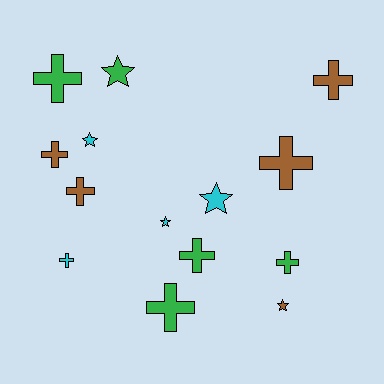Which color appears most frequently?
Green, with 5 objects.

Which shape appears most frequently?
Cross, with 9 objects.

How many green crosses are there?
There are 4 green crosses.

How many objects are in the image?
There are 14 objects.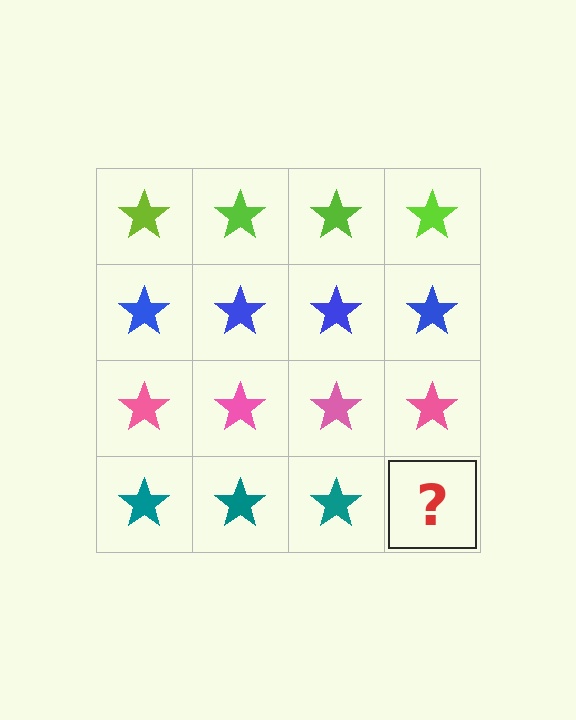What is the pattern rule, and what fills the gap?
The rule is that each row has a consistent color. The gap should be filled with a teal star.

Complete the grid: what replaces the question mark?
The question mark should be replaced with a teal star.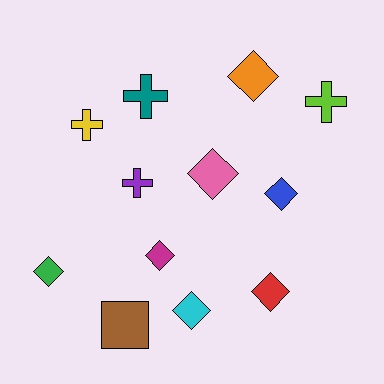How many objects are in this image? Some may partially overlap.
There are 12 objects.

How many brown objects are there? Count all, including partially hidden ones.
There is 1 brown object.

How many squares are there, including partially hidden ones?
There is 1 square.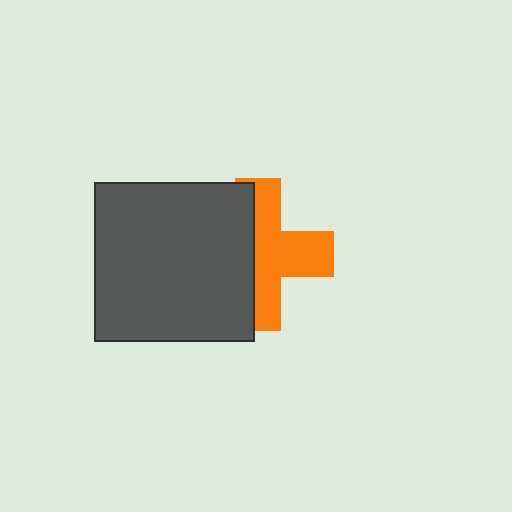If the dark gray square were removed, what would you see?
You would see the complete orange cross.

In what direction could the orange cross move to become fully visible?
The orange cross could move right. That would shift it out from behind the dark gray square entirely.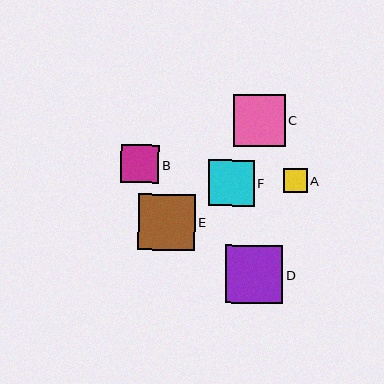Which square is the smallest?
Square A is the smallest with a size of approximately 24 pixels.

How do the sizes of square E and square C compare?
Square E and square C are approximately the same size.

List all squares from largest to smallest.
From largest to smallest: D, E, C, F, B, A.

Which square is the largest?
Square D is the largest with a size of approximately 57 pixels.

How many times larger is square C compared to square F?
Square C is approximately 1.1 times the size of square F.